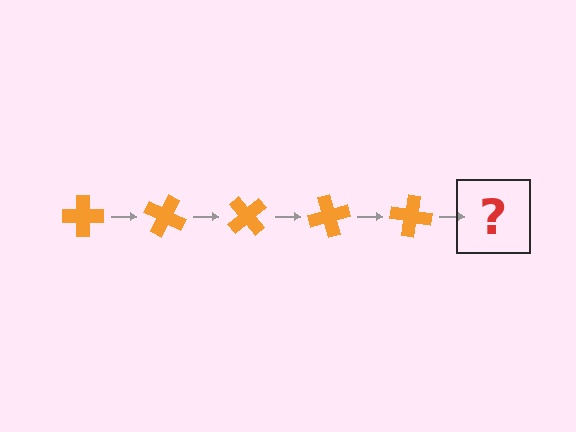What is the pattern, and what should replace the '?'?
The pattern is that the cross rotates 25 degrees each step. The '?' should be an orange cross rotated 125 degrees.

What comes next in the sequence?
The next element should be an orange cross rotated 125 degrees.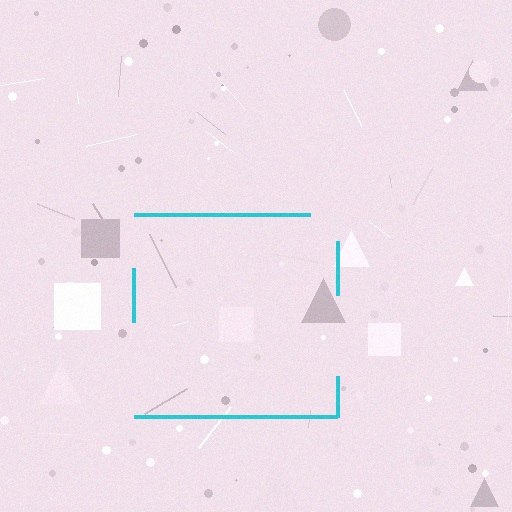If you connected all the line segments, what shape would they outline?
They would outline a square.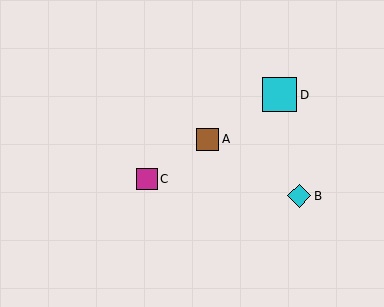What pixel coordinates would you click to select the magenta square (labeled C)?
Click at (147, 179) to select the magenta square C.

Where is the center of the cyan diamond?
The center of the cyan diamond is at (299, 196).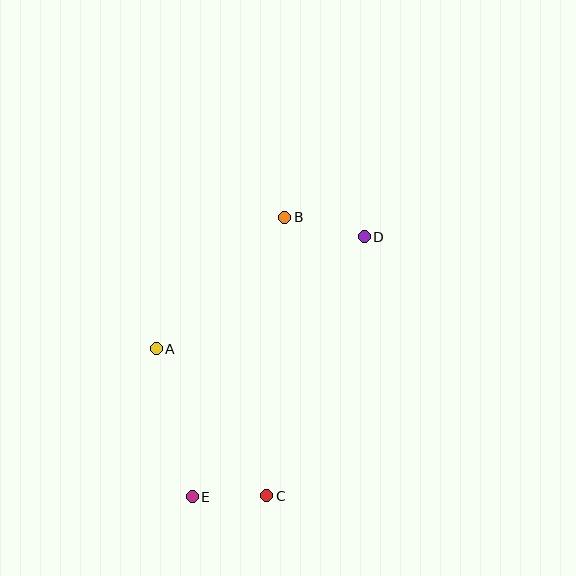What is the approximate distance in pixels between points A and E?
The distance between A and E is approximately 153 pixels.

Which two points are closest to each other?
Points C and E are closest to each other.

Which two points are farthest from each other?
Points D and E are farthest from each other.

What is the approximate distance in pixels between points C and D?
The distance between C and D is approximately 277 pixels.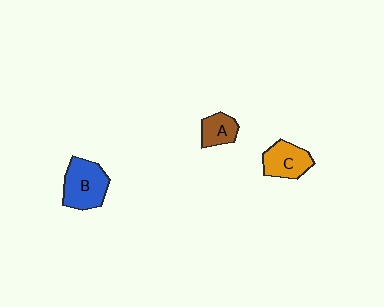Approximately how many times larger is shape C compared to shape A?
Approximately 1.4 times.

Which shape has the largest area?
Shape B (blue).